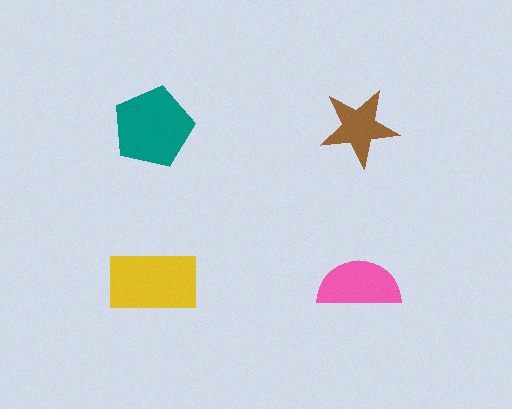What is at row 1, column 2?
A brown star.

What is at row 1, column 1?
A teal pentagon.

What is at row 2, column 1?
A yellow rectangle.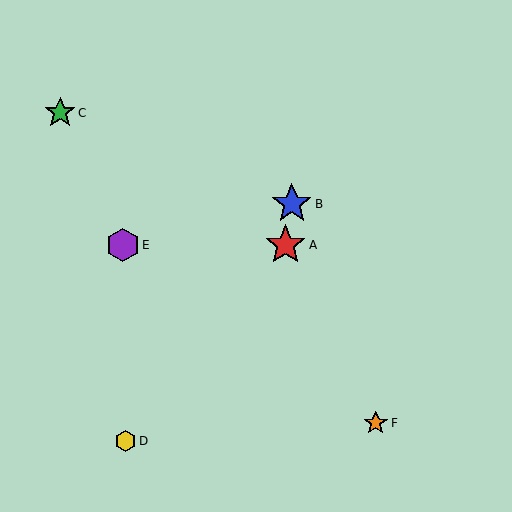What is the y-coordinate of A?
Object A is at y≈245.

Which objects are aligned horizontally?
Objects A, E are aligned horizontally.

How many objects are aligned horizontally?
2 objects (A, E) are aligned horizontally.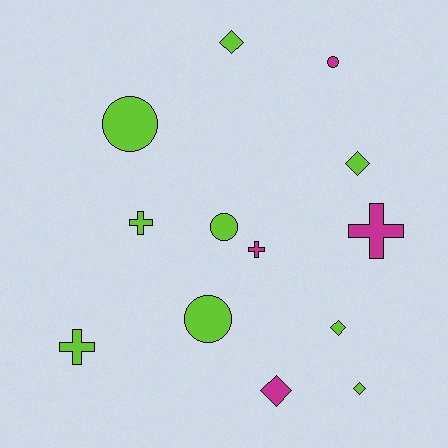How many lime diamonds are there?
There are 4 lime diamonds.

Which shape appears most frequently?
Diamond, with 5 objects.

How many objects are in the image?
There are 13 objects.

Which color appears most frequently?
Lime, with 9 objects.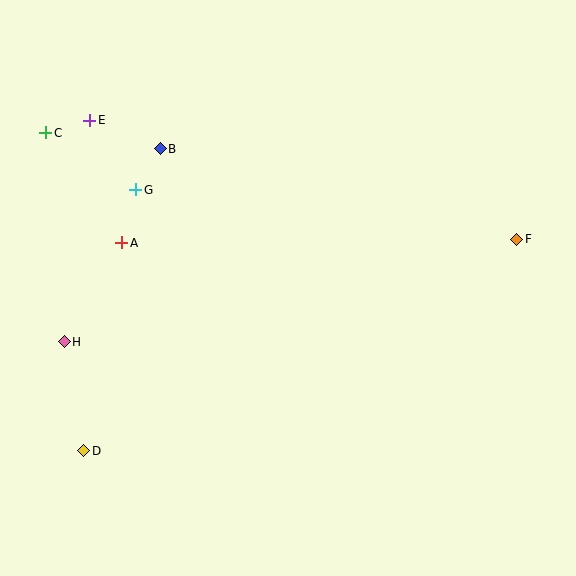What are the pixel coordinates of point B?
Point B is at (160, 149).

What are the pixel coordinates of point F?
Point F is at (517, 239).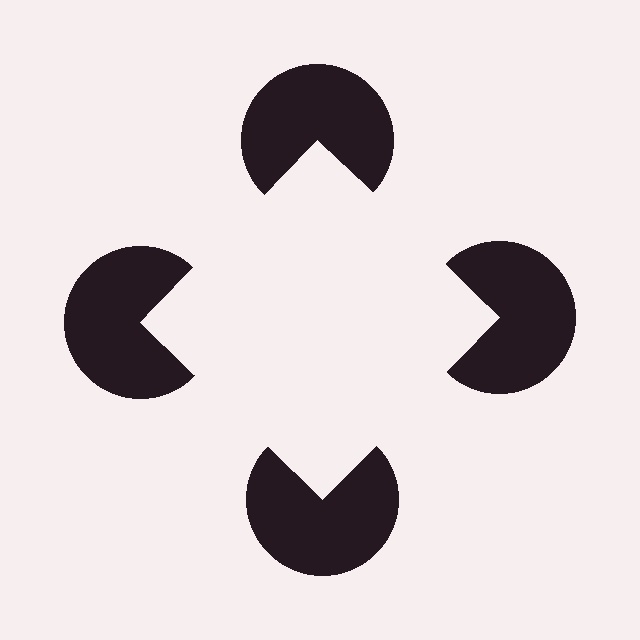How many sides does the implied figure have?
4 sides.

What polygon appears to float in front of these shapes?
An illusory square — its edges are inferred from the aligned wedge cuts in the pac-man discs, not physically drawn.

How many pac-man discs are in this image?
There are 4 — one at each vertex of the illusory square.